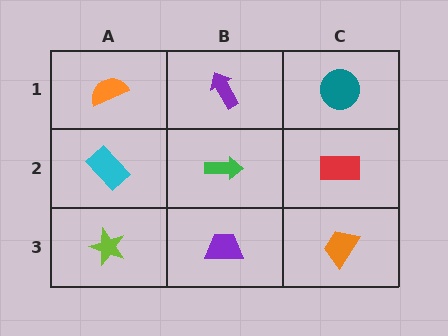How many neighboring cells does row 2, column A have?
3.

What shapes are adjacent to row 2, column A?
An orange semicircle (row 1, column A), a lime star (row 3, column A), a green arrow (row 2, column B).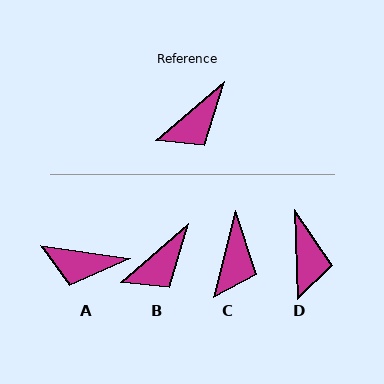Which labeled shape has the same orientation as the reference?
B.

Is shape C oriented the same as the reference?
No, it is off by about 35 degrees.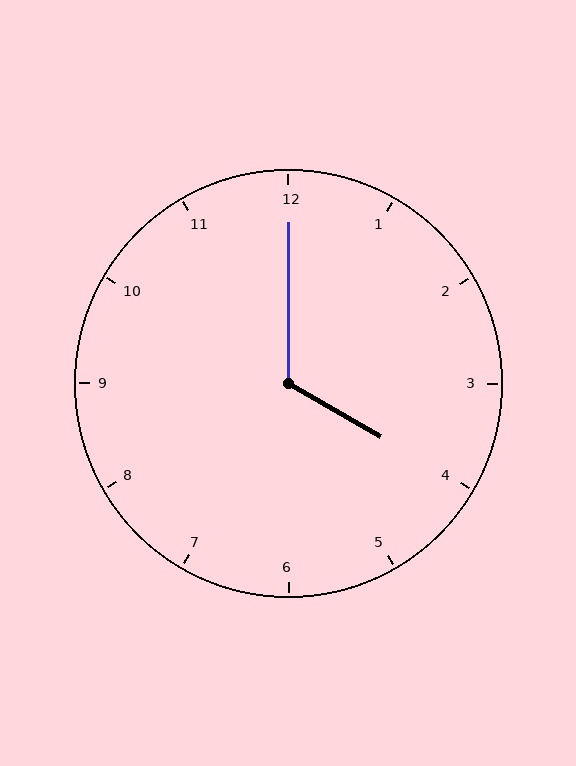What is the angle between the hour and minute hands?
Approximately 120 degrees.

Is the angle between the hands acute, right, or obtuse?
It is obtuse.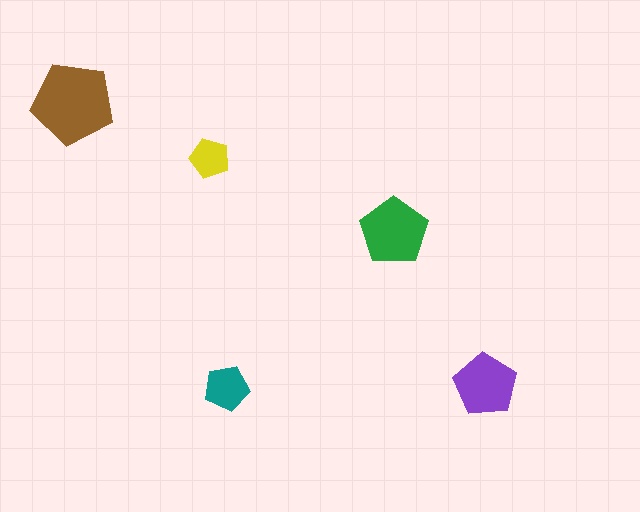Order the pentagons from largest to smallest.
the brown one, the green one, the purple one, the teal one, the yellow one.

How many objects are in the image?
There are 5 objects in the image.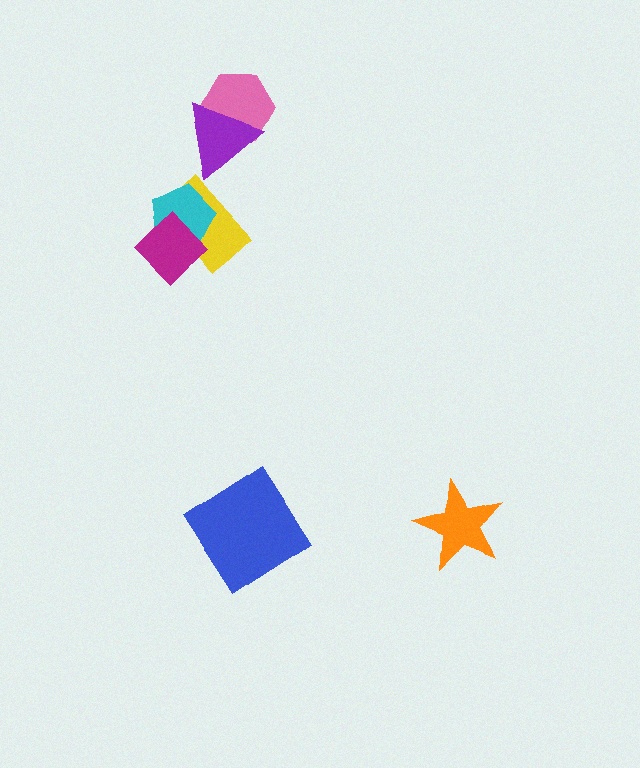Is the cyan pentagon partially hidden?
Yes, it is partially covered by another shape.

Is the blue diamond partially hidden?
No, no other shape covers it.